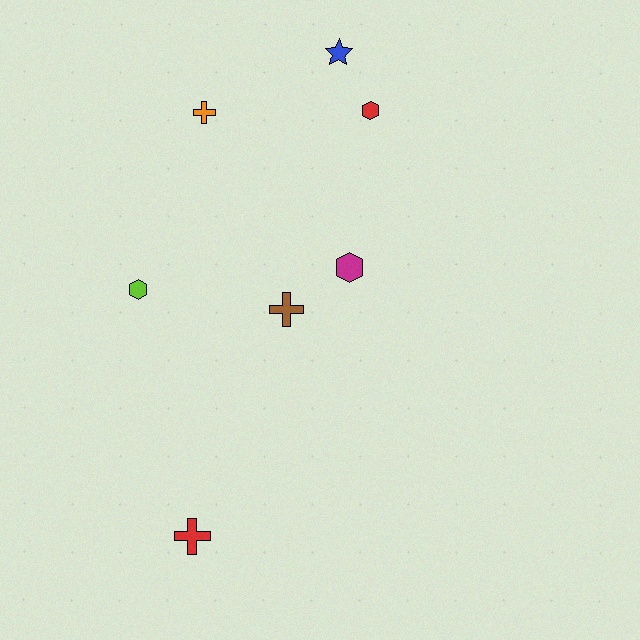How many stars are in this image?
There is 1 star.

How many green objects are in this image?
There are no green objects.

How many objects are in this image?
There are 7 objects.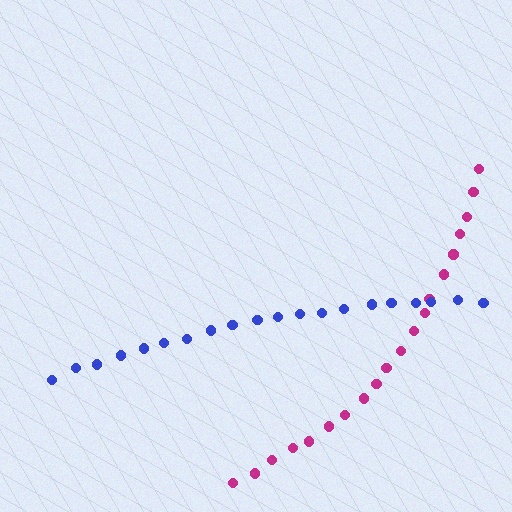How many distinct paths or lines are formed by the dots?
There are 2 distinct paths.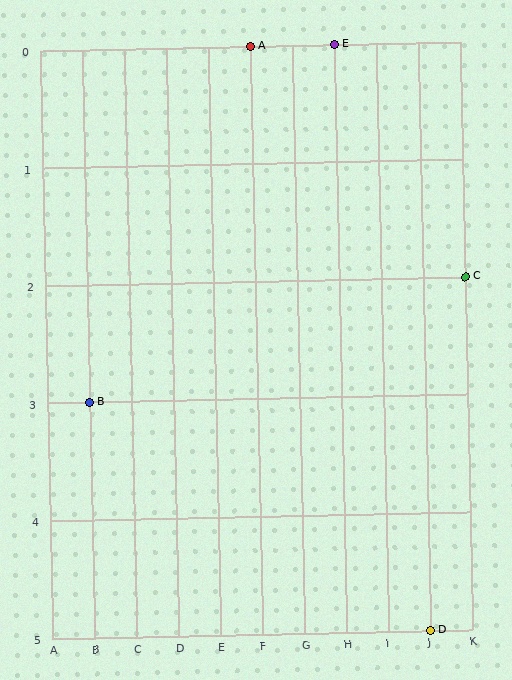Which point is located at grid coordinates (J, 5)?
Point D is at (J, 5).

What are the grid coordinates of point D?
Point D is at grid coordinates (J, 5).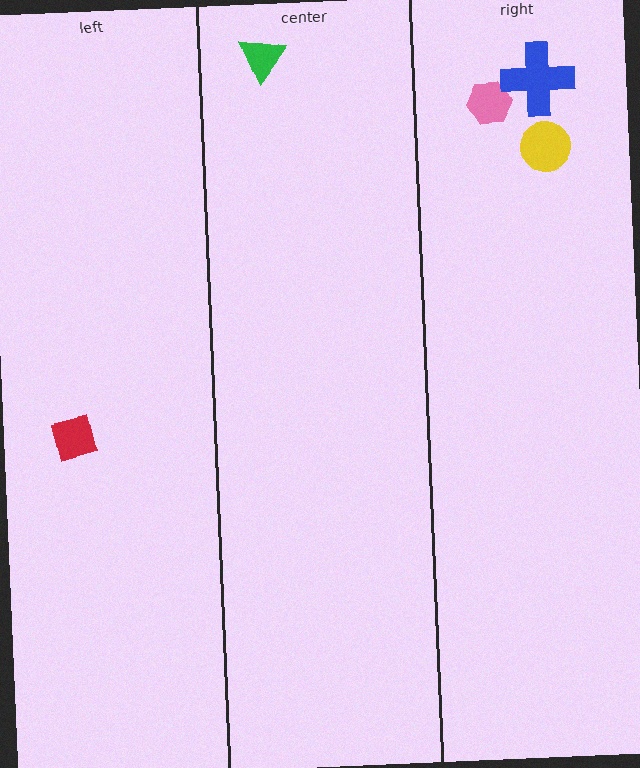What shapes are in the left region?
The red diamond.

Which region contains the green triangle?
The center region.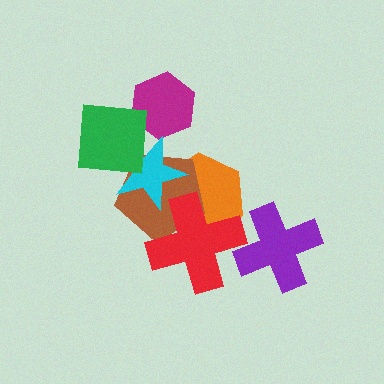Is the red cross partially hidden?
Yes, it is partially covered by another shape.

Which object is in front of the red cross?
The purple cross is in front of the red cross.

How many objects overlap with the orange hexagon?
3 objects overlap with the orange hexagon.